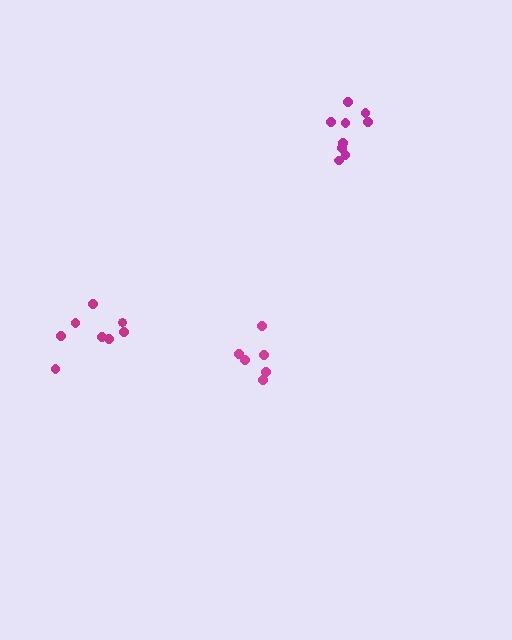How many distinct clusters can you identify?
There are 3 distinct clusters.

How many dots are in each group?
Group 1: 9 dots, Group 2: 6 dots, Group 3: 8 dots (23 total).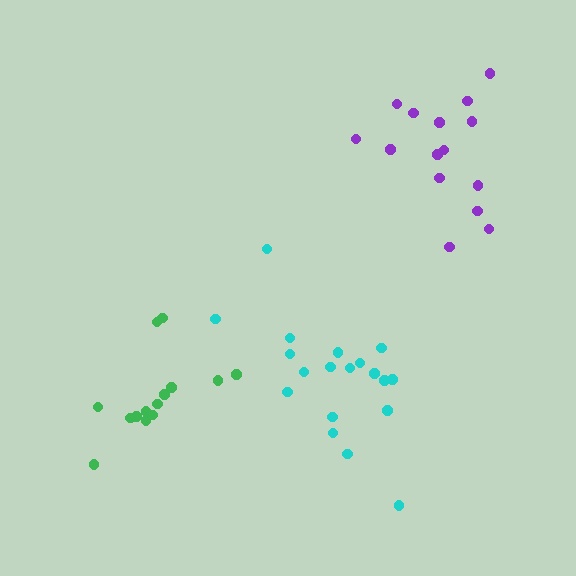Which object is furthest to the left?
The green cluster is leftmost.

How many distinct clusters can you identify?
There are 3 distinct clusters.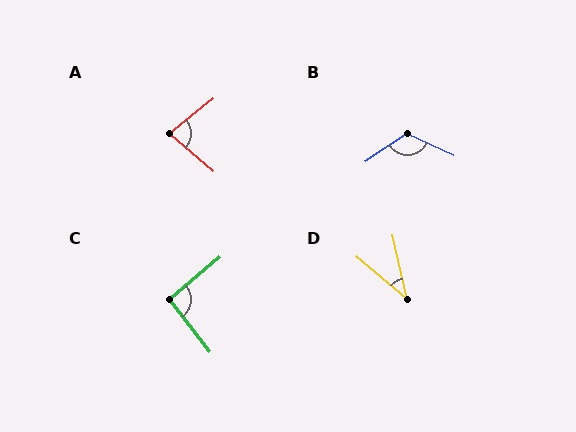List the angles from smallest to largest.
D (37°), A (79°), C (92°), B (122°).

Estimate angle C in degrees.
Approximately 92 degrees.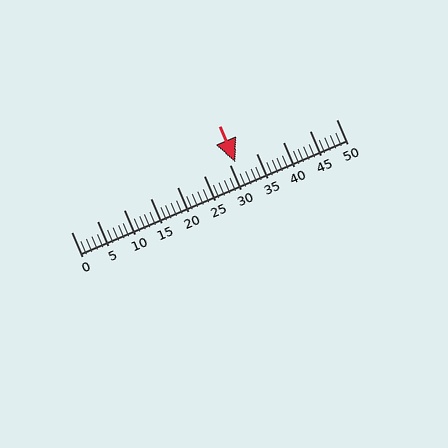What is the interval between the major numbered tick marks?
The major tick marks are spaced 5 units apart.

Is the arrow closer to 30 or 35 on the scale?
The arrow is closer to 30.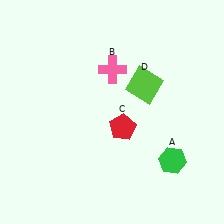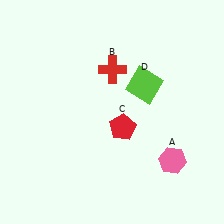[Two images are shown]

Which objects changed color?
A changed from green to pink. B changed from pink to red.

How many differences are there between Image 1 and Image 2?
There are 2 differences between the two images.